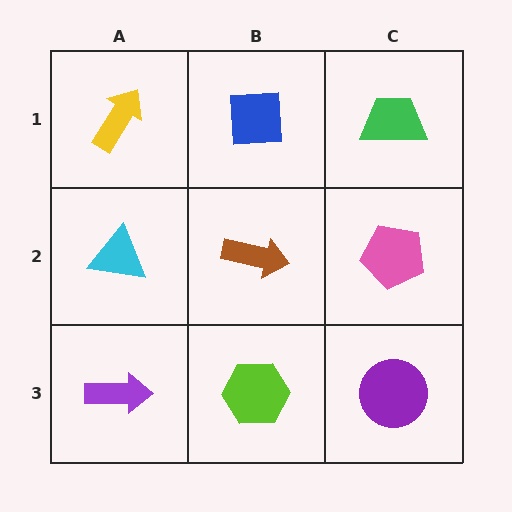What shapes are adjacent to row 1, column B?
A brown arrow (row 2, column B), a yellow arrow (row 1, column A), a green trapezoid (row 1, column C).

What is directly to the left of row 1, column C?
A blue square.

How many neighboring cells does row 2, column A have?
3.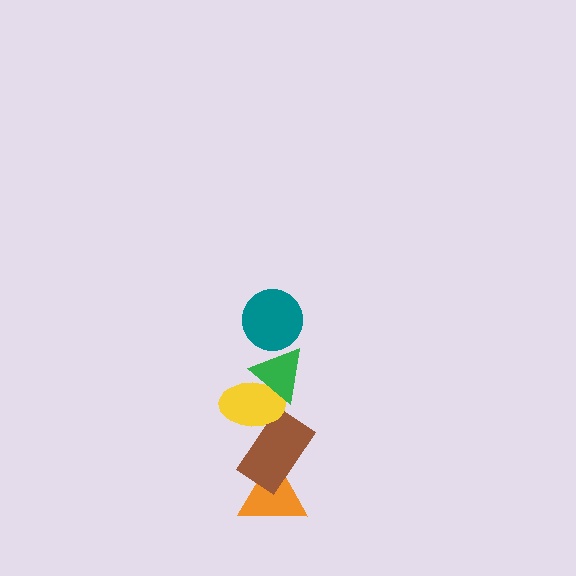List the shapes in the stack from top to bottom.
From top to bottom: the teal circle, the green triangle, the yellow ellipse, the brown rectangle, the orange triangle.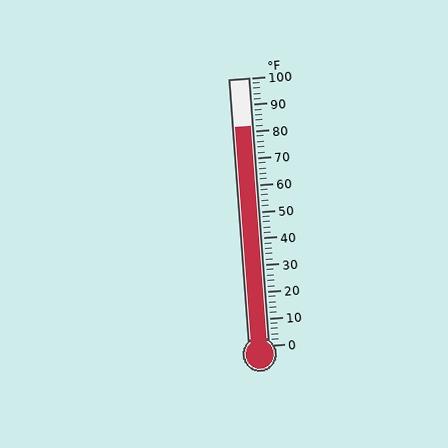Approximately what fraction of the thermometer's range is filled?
The thermometer is filled to approximately 80% of its range.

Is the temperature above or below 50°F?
The temperature is above 50°F.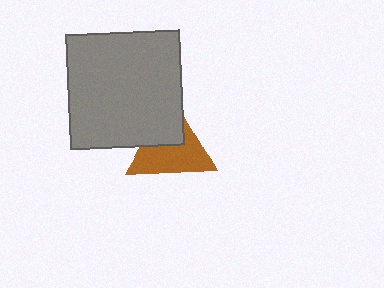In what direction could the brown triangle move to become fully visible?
The brown triangle could move toward the lower-right. That would shift it out from behind the gray square entirely.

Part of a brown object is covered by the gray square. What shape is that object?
It is a triangle.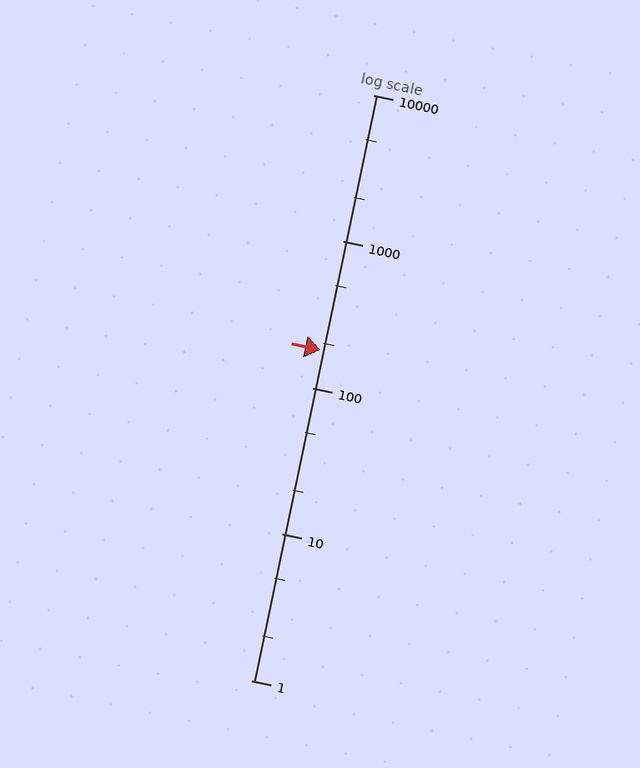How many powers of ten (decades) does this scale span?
The scale spans 4 decades, from 1 to 10000.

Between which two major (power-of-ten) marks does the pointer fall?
The pointer is between 100 and 1000.